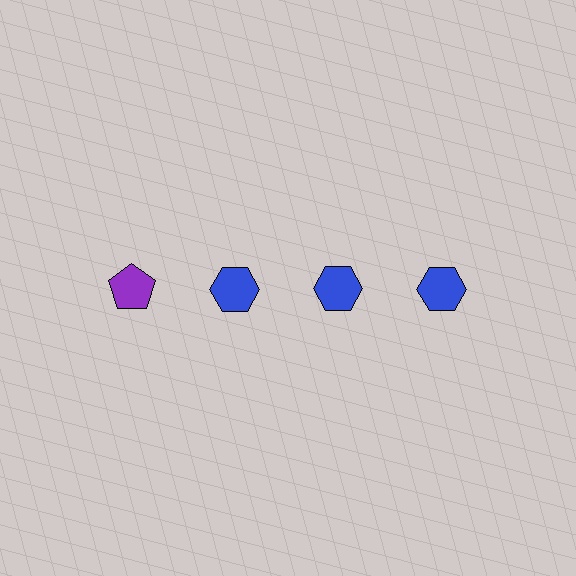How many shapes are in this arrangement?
There are 4 shapes arranged in a grid pattern.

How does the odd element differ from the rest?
It differs in both color (purple instead of blue) and shape (pentagon instead of hexagon).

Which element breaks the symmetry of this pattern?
The purple pentagon in the top row, leftmost column breaks the symmetry. All other shapes are blue hexagons.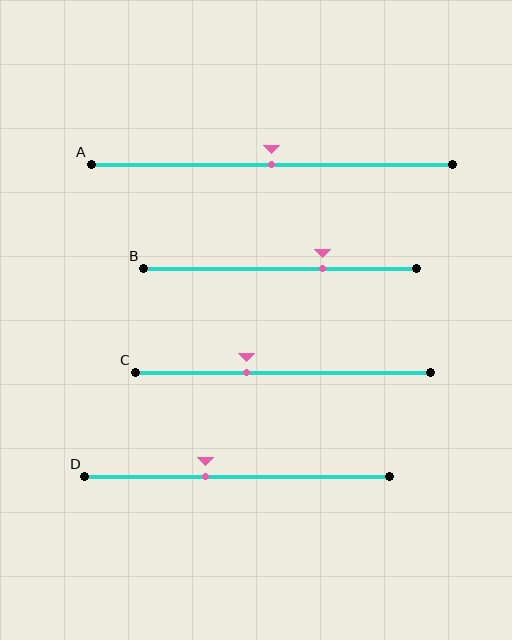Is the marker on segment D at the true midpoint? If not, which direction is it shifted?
No, the marker on segment D is shifted to the left by about 11% of the segment length.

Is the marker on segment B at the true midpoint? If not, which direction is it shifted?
No, the marker on segment B is shifted to the right by about 16% of the segment length.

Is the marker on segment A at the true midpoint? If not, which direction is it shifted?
Yes, the marker on segment A is at the true midpoint.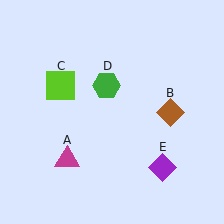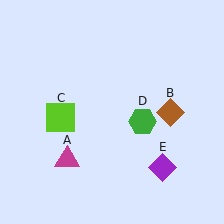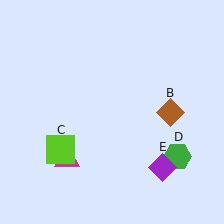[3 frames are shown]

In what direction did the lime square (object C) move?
The lime square (object C) moved down.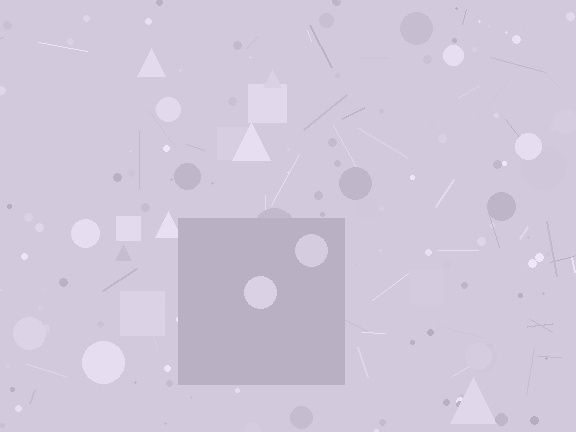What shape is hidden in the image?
A square is hidden in the image.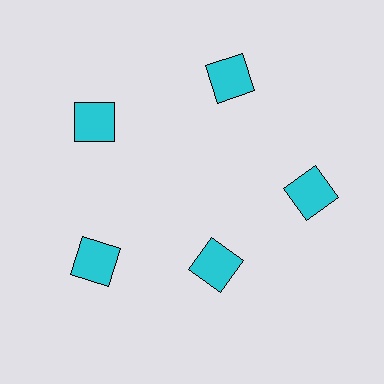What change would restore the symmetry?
The symmetry would be restored by moving it outward, back onto the ring so that all 5 squares sit at equal angles and equal distance from the center.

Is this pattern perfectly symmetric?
No. The 5 cyan squares are arranged in a ring, but one element near the 5 o'clock position is pulled inward toward the center, breaking the 5-fold rotational symmetry.